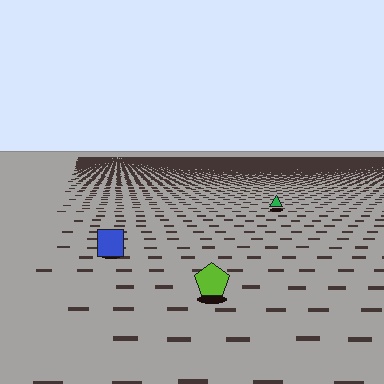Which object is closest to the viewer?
The lime pentagon is closest. The texture marks near it are larger and more spread out.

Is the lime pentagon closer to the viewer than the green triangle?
Yes. The lime pentagon is closer — you can tell from the texture gradient: the ground texture is coarser near it.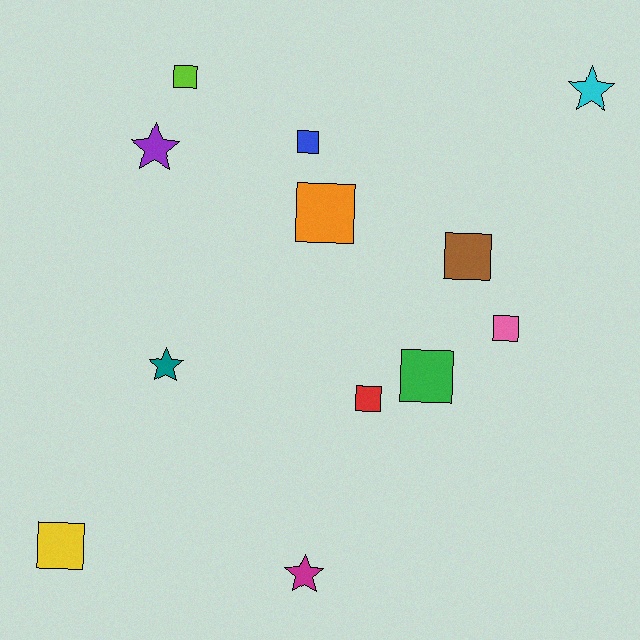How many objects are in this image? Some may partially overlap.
There are 12 objects.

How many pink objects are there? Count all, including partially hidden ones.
There is 1 pink object.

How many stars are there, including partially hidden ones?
There are 4 stars.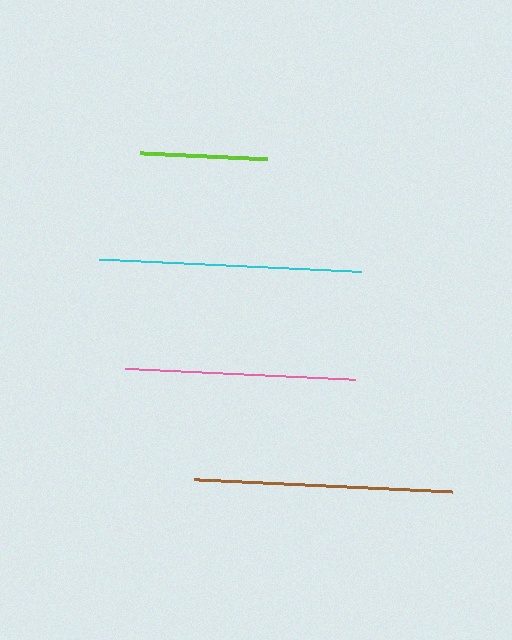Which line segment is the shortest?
The lime line is the shortest at approximately 127 pixels.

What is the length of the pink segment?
The pink segment is approximately 230 pixels long.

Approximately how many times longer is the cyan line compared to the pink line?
The cyan line is approximately 1.1 times the length of the pink line.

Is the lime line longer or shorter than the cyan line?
The cyan line is longer than the lime line.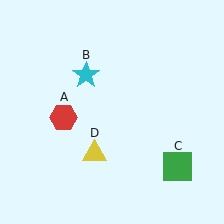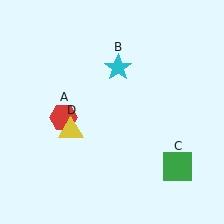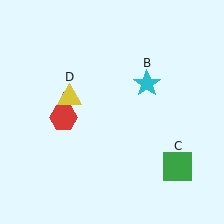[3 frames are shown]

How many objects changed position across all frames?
2 objects changed position: cyan star (object B), yellow triangle (object D).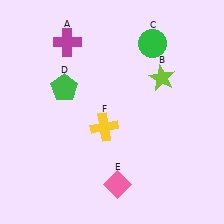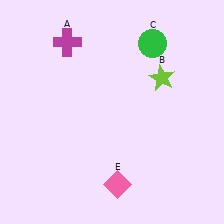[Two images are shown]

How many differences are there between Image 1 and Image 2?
There are 2 differences between the two images.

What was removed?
The green pentagon (D), the yellow cross (F) were removed in Image 2.